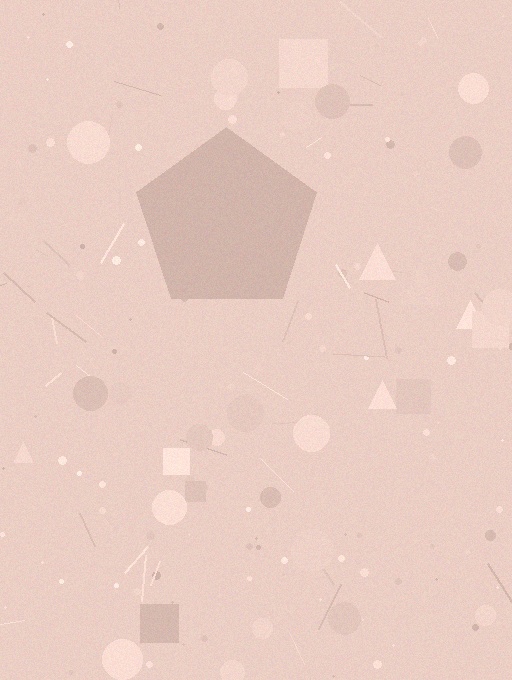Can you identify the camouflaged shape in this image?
The camouflaged shape is a pentagon.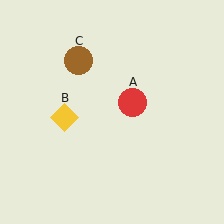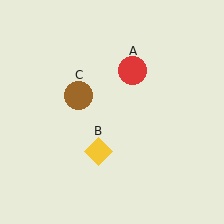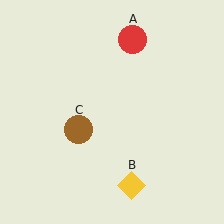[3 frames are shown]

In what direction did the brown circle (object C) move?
The brown circle (object C) moved down.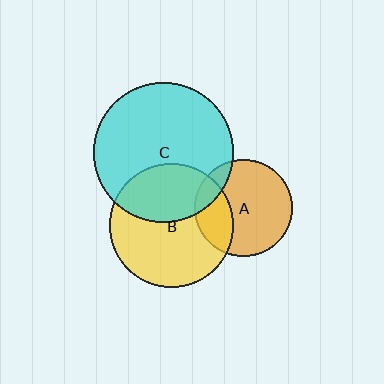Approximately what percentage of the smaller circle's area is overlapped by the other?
Approximately 30%.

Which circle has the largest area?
Circle C (cyan).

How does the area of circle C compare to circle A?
Approximately 2.0 times.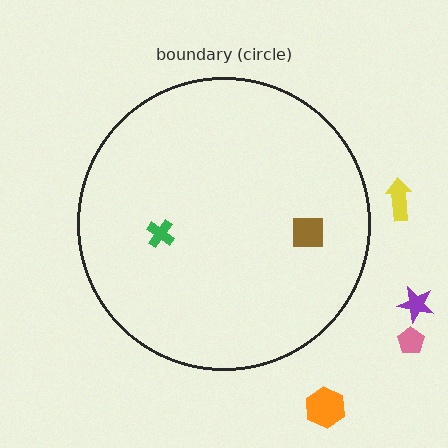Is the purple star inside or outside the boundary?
Outside.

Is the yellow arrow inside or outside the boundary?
Outside.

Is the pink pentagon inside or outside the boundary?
Outside.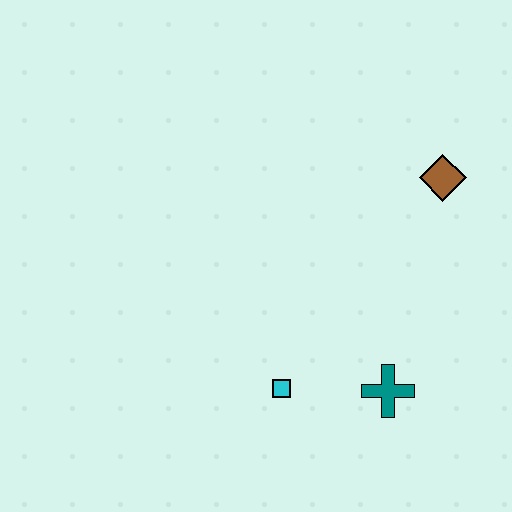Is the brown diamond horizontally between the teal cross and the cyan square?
No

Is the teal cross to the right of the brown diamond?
No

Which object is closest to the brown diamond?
The teal cross is closest to the brown diamond.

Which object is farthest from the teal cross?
The brown diamond is farthest from the teal cross.